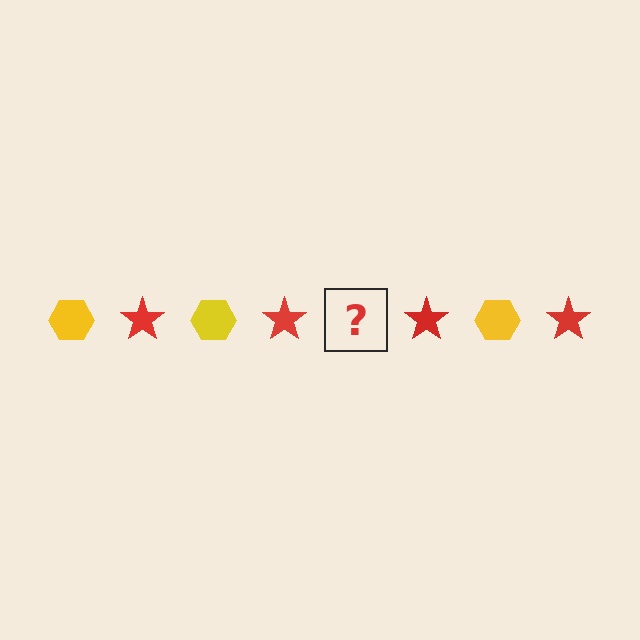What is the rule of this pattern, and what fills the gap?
The rule is that the pattern alternates between yellow hexagon and red star. The gap should be filled with a yellow hexagon.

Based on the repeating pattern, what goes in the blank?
The blank should be a yellow hexagon.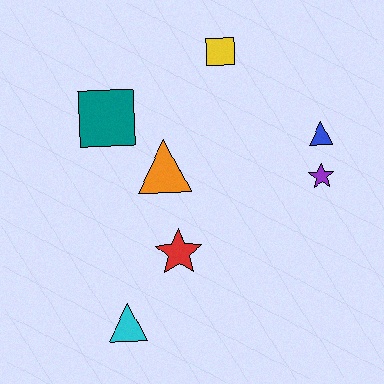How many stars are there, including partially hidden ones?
There are 2 stars.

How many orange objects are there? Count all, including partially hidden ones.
There is 1 orange object.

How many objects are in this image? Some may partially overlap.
There are 7 objects.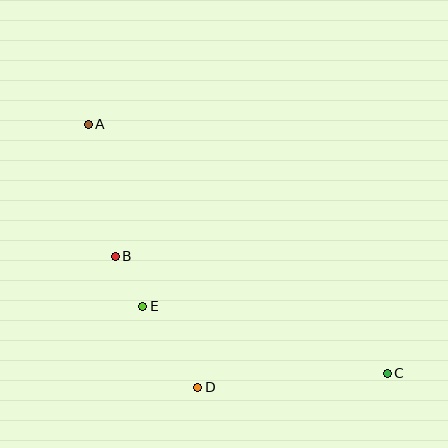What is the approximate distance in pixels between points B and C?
The distance between B and C is approximately 296 pixels.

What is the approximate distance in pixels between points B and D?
The distance between B and D is approximately 155 pixels.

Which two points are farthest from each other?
Points A and C are farthest from each other.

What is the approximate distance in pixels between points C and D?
The distance between C and D is approximately 190 pixels.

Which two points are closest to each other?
Points B and E are closest to each other.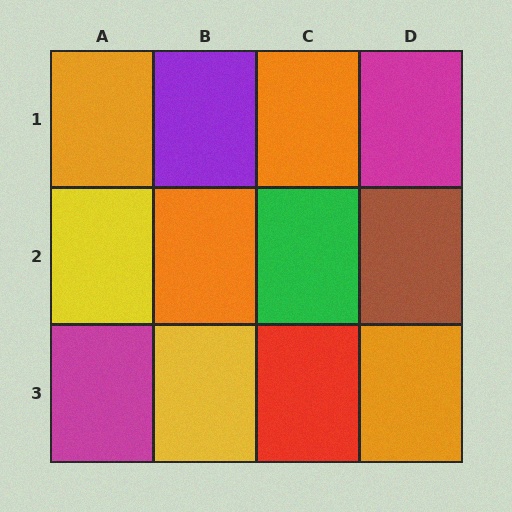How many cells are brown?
1 cell is brown.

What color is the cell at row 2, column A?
Yellow.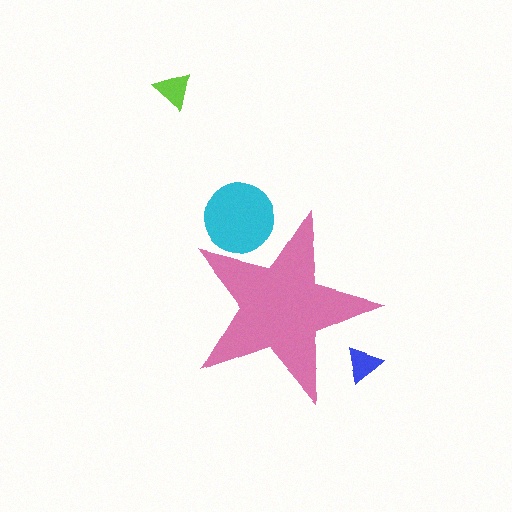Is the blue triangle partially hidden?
Yes, the blue triangle is partially hidden behind the pink star.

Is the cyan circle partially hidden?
Yes, the cyan circle is partially hidden behind the pink star.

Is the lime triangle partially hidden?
No, the lime triangle is fully visible.